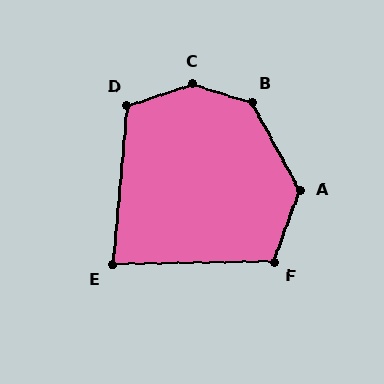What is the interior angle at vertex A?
Approximately 132 degrees (obtuse).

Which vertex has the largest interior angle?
C, at approximately 145 degrees.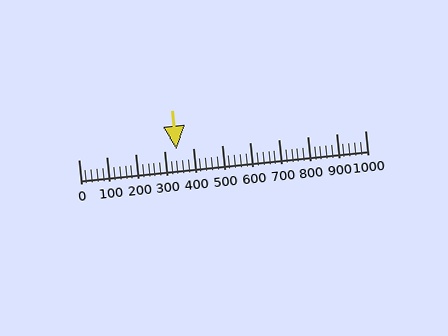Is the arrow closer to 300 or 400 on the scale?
The arrow is closer to 300.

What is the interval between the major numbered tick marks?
The major tick marks are spaced 100 units apart.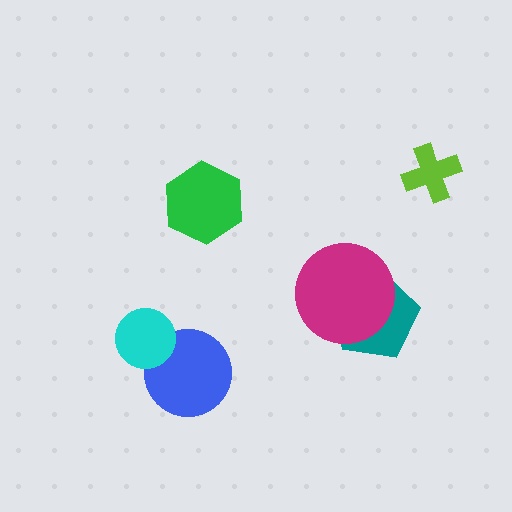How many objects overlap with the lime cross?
0 objects overlap with the lime cross.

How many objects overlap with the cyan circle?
1 object overlaps with the cyan circle.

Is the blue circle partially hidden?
Yes, it is partially covered by another shape.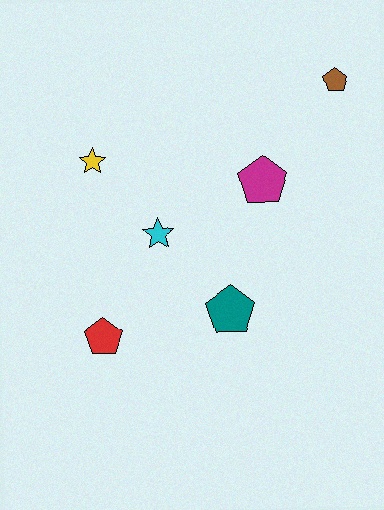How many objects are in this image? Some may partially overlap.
There are 6 objects.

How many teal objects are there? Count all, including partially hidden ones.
There is 1 teal object.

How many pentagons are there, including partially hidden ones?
There are 4 pentagons.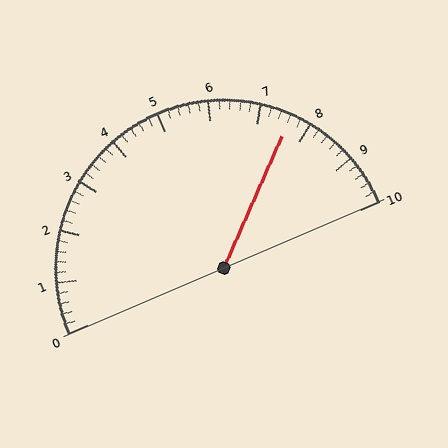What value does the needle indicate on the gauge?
The needle indicates approximately 7.6.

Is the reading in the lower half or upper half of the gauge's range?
The reading is in the upper half of the range (0 to 10).